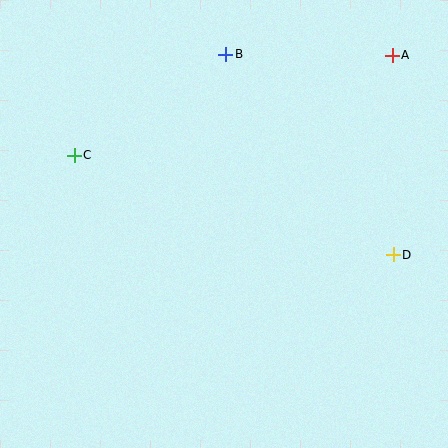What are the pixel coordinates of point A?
Point A is at (392, 55).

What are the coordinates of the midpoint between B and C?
The midpoint between B and C is at (150, 105).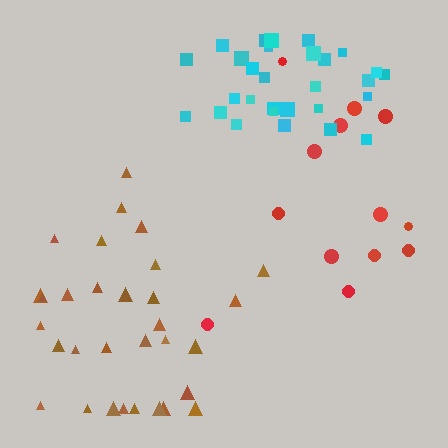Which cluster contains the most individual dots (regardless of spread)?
Brown (31).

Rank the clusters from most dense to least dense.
cyan, brown, red.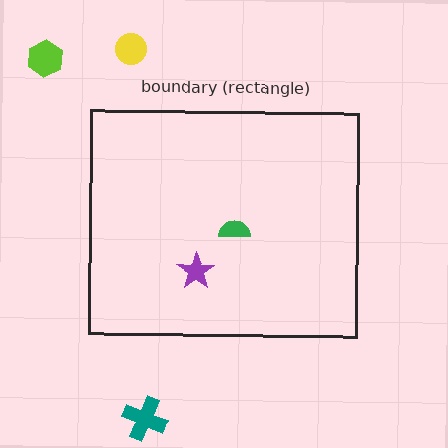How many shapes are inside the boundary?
2 inside, 3 outside.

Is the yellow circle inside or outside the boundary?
Outside.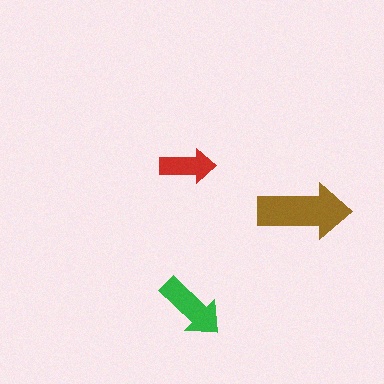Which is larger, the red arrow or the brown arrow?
The brown one.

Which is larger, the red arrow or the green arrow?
The green one.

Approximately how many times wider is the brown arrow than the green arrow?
About 1.5 times wider.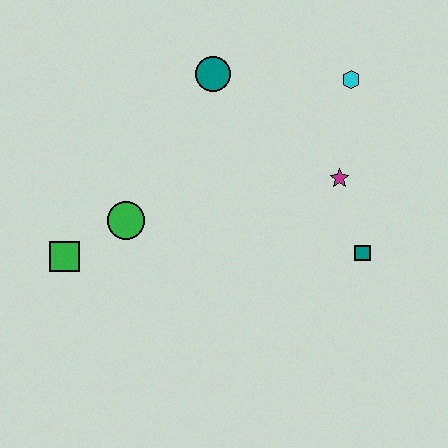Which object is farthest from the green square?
The cyan hexagon is farthest from the green square.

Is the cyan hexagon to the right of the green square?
Yes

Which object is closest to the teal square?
The magenta star is closest to the teal square.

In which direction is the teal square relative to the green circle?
The teal square is to the right of the green circle.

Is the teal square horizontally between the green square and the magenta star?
No